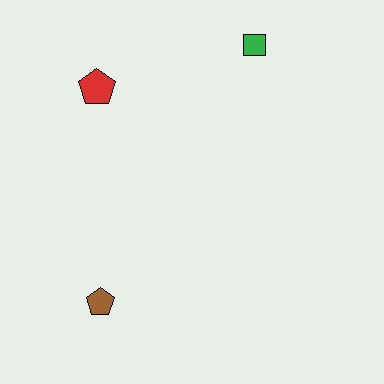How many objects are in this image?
There are 3 objects.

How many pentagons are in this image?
There are 2 pentagons.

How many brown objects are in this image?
There is 1 brown object.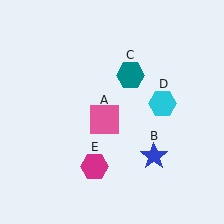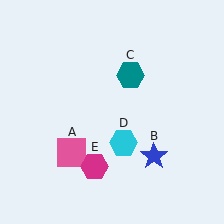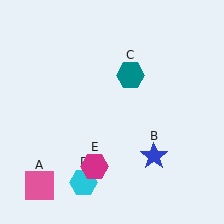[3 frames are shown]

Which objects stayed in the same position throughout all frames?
Blue star (object B) and teal hexagon (object C) and magenta hexagon (object E) remained stationary.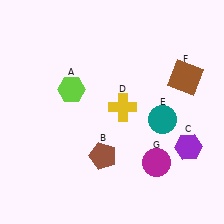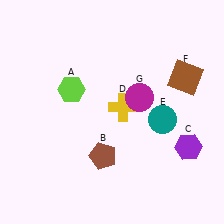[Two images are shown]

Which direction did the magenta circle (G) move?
The magenta circle (G) moved up.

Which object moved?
The magenta circle (G) moved up.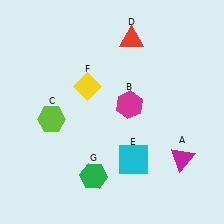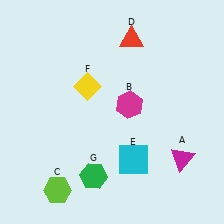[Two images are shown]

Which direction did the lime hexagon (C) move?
The lime hexagon (C) moved down.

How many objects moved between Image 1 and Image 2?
1 object moved between the two images.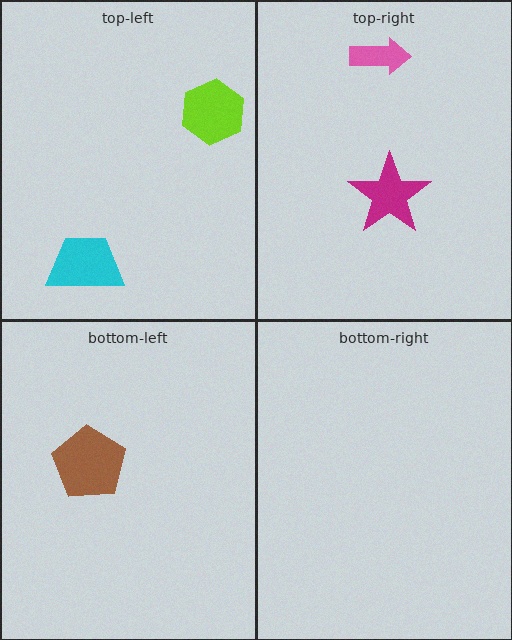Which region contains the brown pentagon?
The bottom-left region.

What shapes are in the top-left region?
The cyan trapezoid, the lime hexagon.